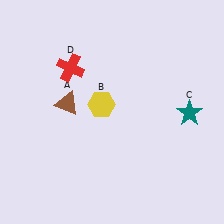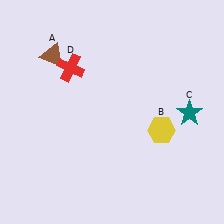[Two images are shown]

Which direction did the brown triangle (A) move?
The brown triangle (A) moved up.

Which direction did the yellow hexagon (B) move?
The yellow hexagon (B) moved right.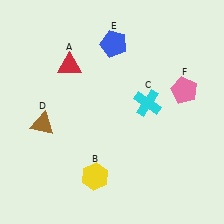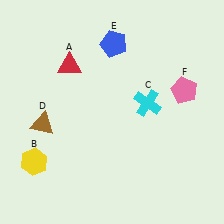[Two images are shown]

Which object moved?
The yellow hexagon (B) moved left.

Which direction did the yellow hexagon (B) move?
The yellow hexagon (B) moved left.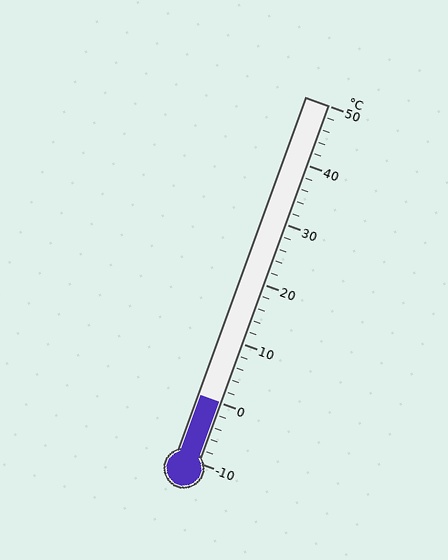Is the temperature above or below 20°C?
The temperature is below 20°C.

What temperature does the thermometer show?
The thermometer shows approximately 0°C.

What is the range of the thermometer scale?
The thermometer scale ranges from -10°C to 50°C.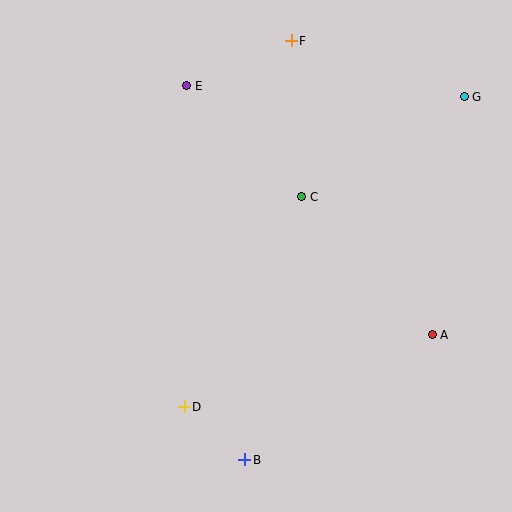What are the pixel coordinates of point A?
Point A is at (432, 335).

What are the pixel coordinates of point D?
Point D is at (184, 407).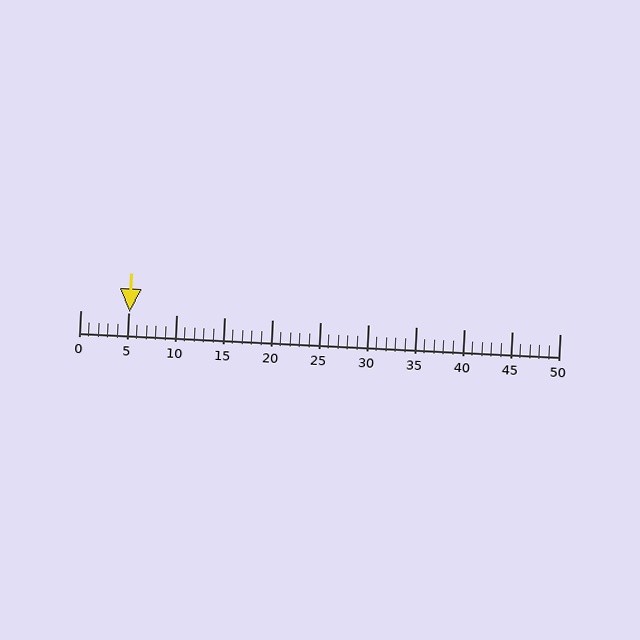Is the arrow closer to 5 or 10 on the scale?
The arrow is closer to 5.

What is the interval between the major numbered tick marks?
The major tick marks are spaced 5 units apart.